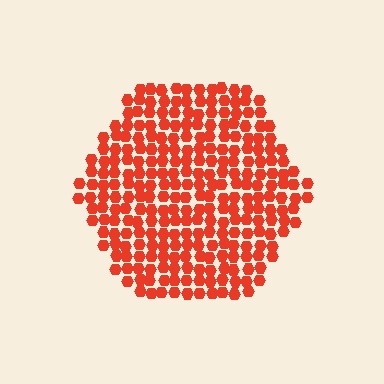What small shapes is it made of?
It is made of small hexagons.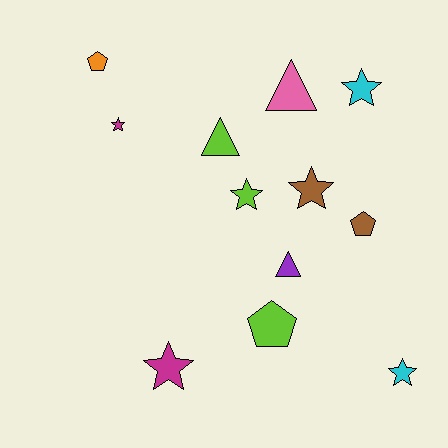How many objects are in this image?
There are 12 objects.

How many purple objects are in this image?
There is 1 purple object.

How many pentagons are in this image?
There are 3 pentagons.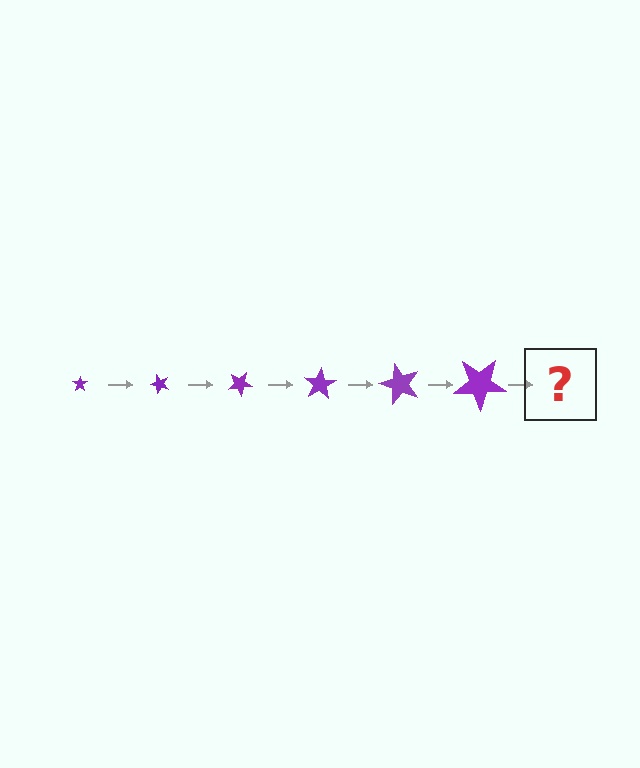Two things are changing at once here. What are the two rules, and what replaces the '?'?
The two rules are that the star grows larger each step and it rotates 50 degrees each step. The '?' should be a star, larger than the previous one and rotated 300 degrees from the start.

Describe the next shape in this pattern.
It should be a star, larger than the previous one and rotated 300 degrees from the start.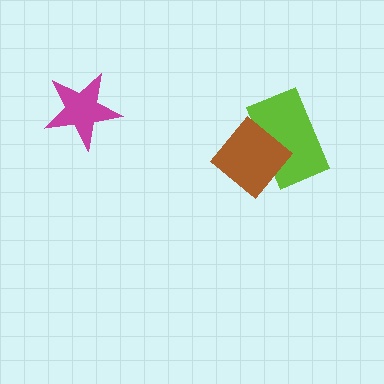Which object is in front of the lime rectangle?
The brown diamond is in front of the lime rectangle.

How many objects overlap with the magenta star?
0 objects overlap with the magenta star.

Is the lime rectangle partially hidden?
Yes, it is partially covered by another shape.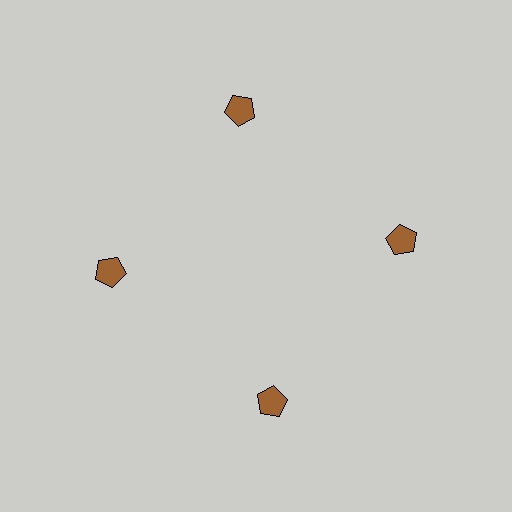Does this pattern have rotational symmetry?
Yes, this pattern has 4-fold rotational symmetry. It looks the same after rotating 90 degrees around the center.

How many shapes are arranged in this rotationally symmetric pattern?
There are 4 shapes, arranged in 4 groups of 1.